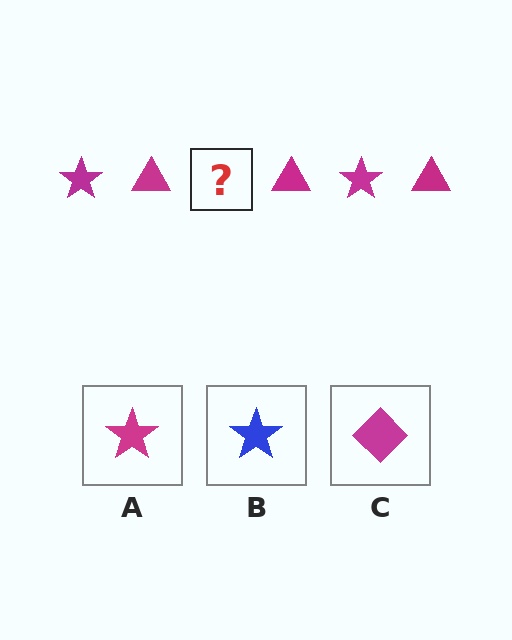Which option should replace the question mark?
Option A.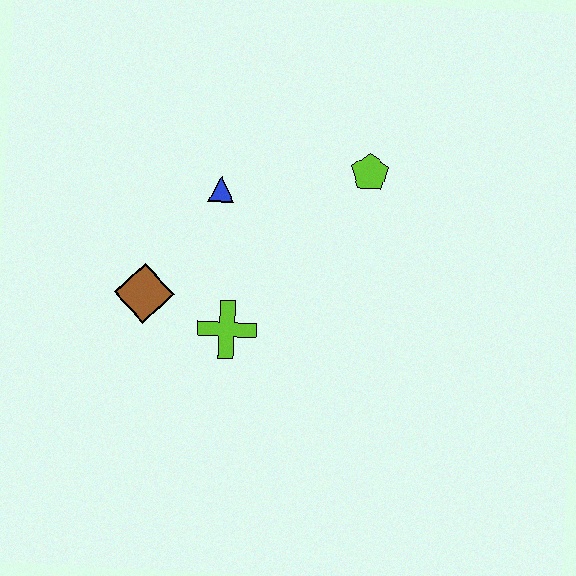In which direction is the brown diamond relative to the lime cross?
The brown diamond is to the left of the lime cross.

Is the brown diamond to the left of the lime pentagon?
Yes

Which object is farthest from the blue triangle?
The lime pentagon is farthest from the blue triangle.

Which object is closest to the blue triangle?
The brown diamond is closest to the blue triangle.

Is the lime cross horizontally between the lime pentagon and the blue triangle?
Yes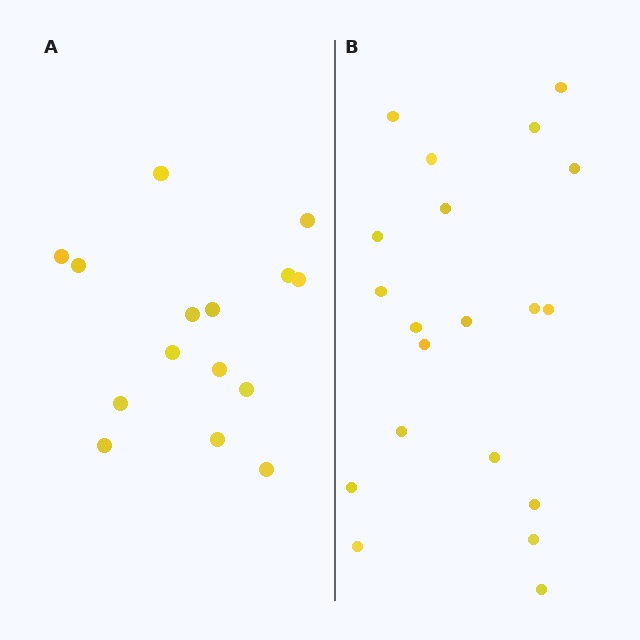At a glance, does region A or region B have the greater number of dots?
Region B (the right region) has more dots.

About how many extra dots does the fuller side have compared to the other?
Region B has about 5 more dots than region A.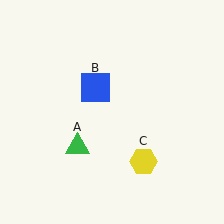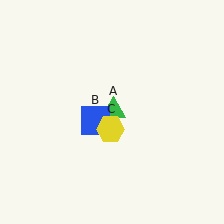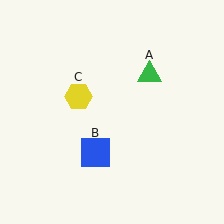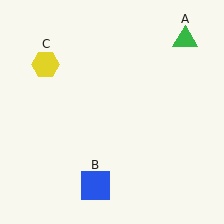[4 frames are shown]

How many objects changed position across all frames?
3 objects changed position: green triangle (object A), blue square (object B), yellow hexagon (object C).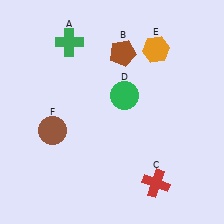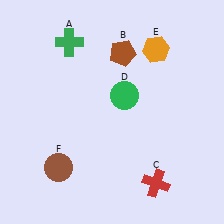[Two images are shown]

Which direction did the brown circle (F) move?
The brown circle (F) moved down.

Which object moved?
The brown circle (F) moved down.